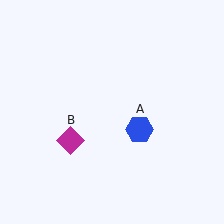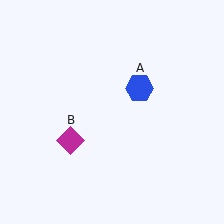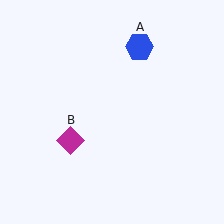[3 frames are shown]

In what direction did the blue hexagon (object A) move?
The blue hexagon (object A) moved up.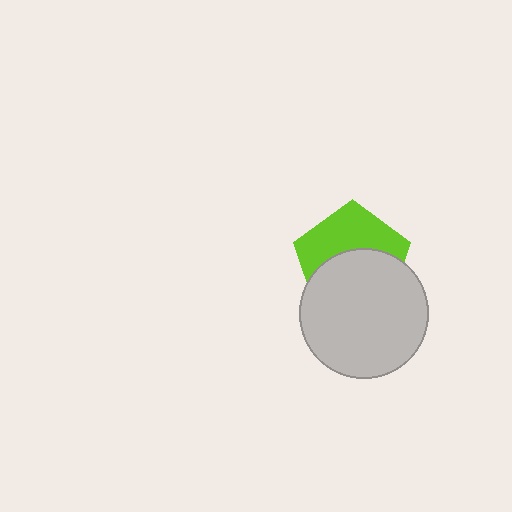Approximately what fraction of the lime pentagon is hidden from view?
Roughly 54% of the lime pentagon is hidden behind the light gray circle.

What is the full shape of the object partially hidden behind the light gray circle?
The partially hidden object is a lime pentagon.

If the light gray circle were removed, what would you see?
You would see the complete lime pentagon.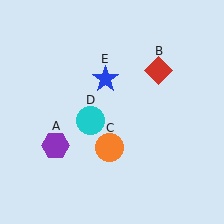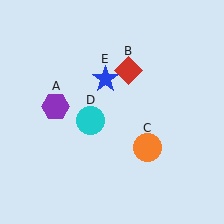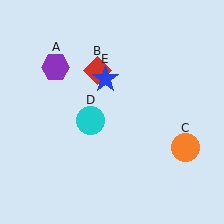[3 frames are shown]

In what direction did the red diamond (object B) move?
The red diamond (object B) moved left.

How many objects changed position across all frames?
3 objects changed position: purple hexagon (object A), red diamond (object B), orange circle (object C).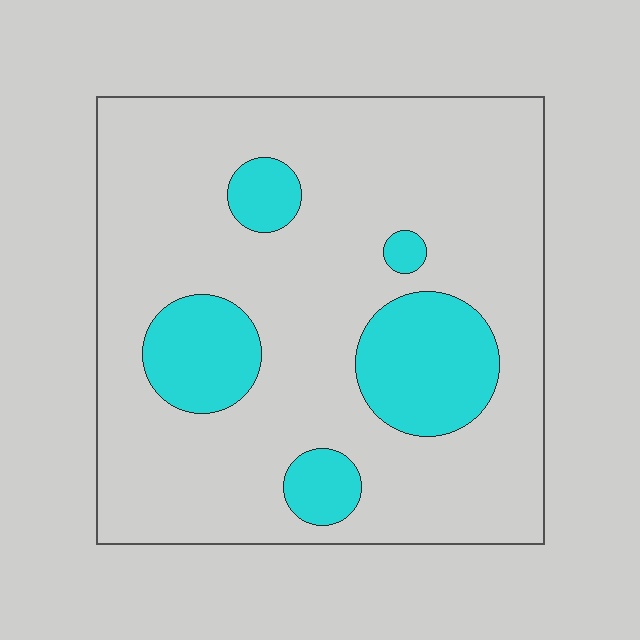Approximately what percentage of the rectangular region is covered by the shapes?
Approximately 20%.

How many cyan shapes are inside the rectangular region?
5.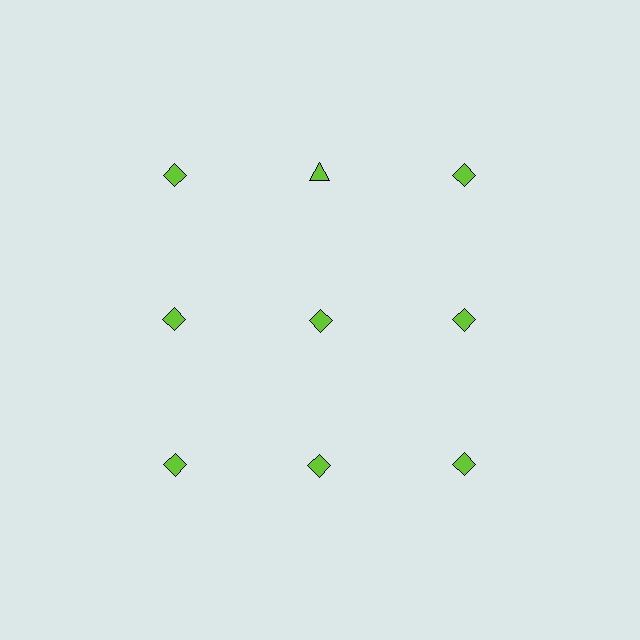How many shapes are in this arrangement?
There are 9 shapes arranged in a grid pattern.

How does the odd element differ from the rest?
It has a different shape: triangle instead of diamond.